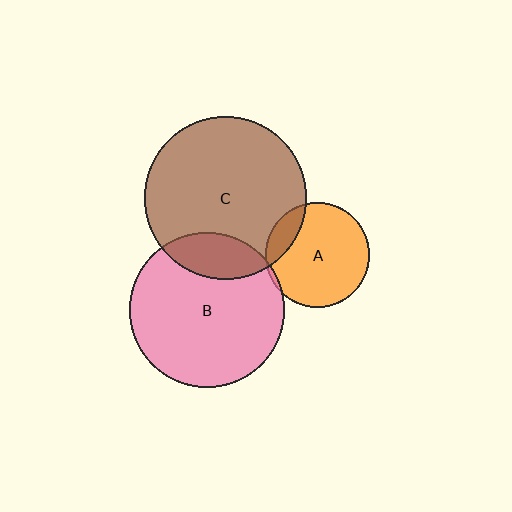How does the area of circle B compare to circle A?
Approximately 2.2 times.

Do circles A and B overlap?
Yes.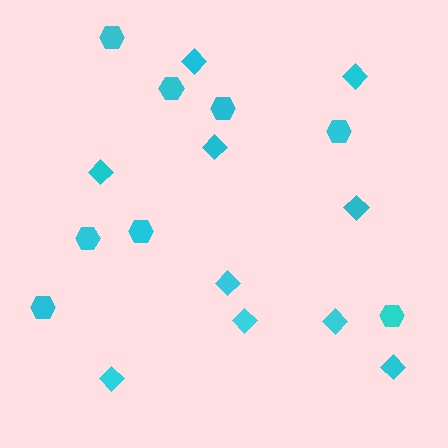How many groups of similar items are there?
There are 2 groups: one group of hexagons (8) and one group of diamonds (10).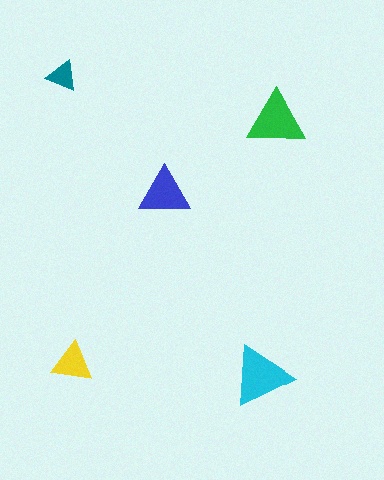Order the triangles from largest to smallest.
the cyan one, the green one, the blue one, the yellow one, the teal one.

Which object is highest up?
The teal triangle is topmost.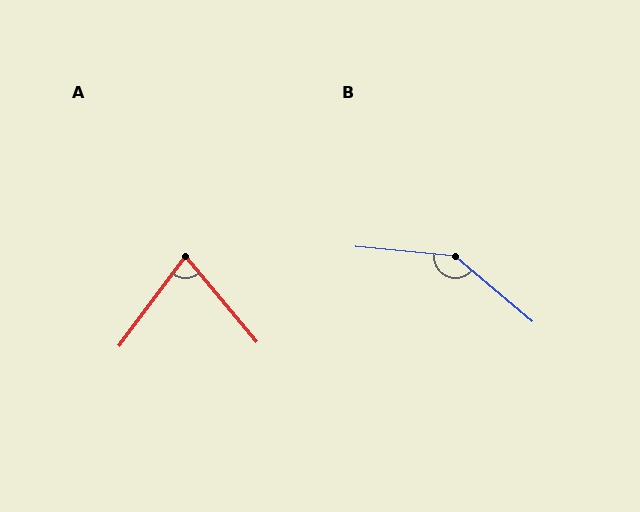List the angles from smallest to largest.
A (76°), B (145°).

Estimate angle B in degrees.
Approximately 145 degrees.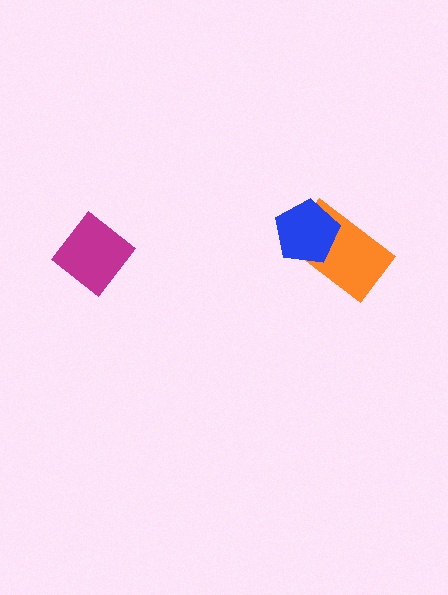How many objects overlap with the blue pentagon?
1 object overlaps with the blue pentagon.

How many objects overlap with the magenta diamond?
0 objects overlap with the magenta diamond.